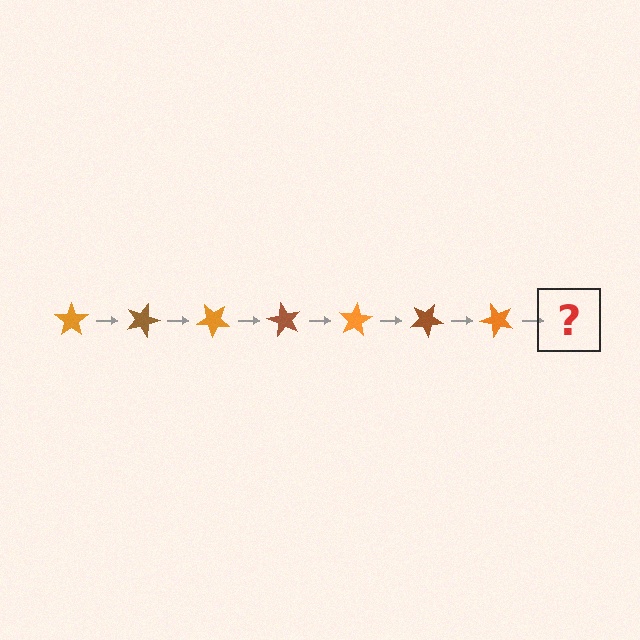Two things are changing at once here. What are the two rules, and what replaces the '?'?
The two rules are that it rotates 20 degrees each step and the color cycles through orange and brown. The '?' should be a brown star, rotated 140 degrees from the start.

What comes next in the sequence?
The next element should be a brown star, rotated 140 degrees from the start.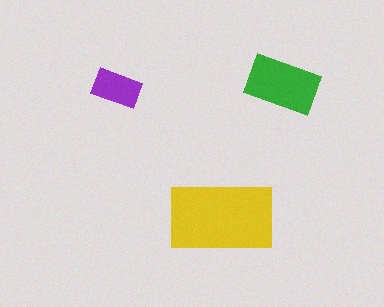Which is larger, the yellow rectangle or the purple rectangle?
The yellow one.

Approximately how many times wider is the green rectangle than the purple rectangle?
About 1.5 times wider.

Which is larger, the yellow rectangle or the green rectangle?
The yellow one.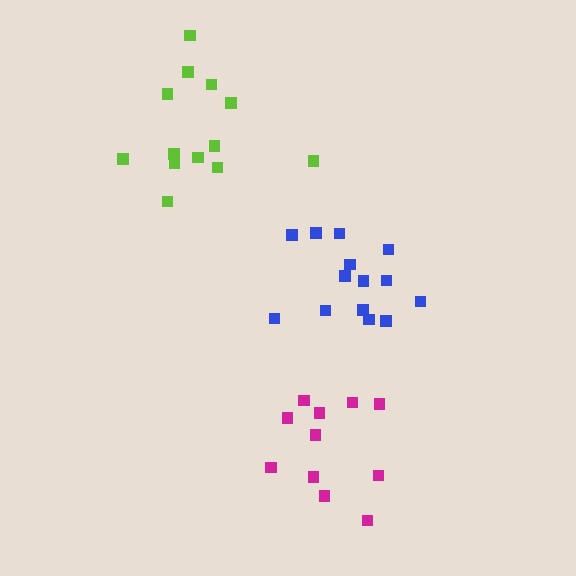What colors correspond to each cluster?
The clusters are colored: magenta, lime, blue.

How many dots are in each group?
Group 1: 11 dots, Group 2: 13 dots, Group 3: 14 dots (38 total).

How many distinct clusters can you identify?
There are 3 distinct clusters.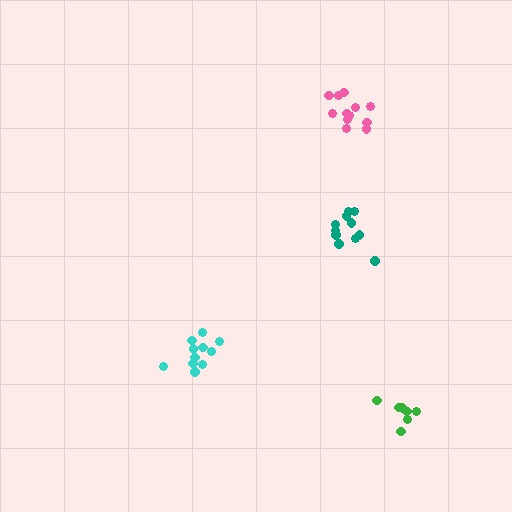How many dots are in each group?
Group 1: 7 dots, Group 2: 11 dots, Group 3: 12 dots, Group 4: 11 dots (41 total).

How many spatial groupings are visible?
There are 4 spatial groupings.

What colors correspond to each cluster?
The clusters are colored: green, teal, pink, cyan.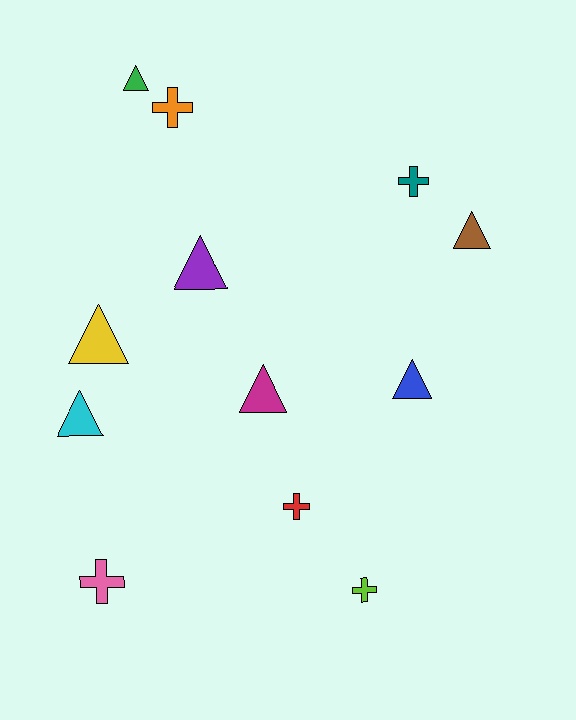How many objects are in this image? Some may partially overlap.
There are 12 objects.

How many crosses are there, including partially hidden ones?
There are 5 crosses.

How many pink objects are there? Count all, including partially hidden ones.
There is 1 pink object.